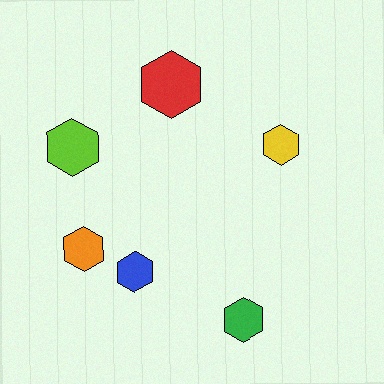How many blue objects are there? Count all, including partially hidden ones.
There is 1 blue object.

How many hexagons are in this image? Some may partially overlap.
There are 6 hexagons.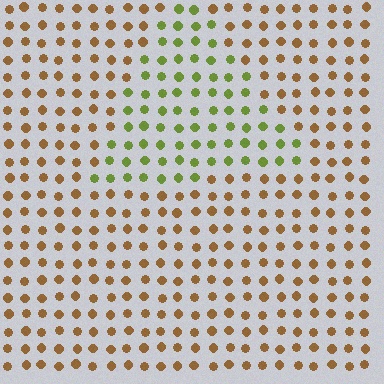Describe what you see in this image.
The image is filled with small brown elements in a uniform arrangement. A triangle-shaped region is visible where the elements are tinted to a slightly different hue, forming a subtle color boundary.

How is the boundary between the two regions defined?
The boundary is defined purely by a slight shift in hue (about 55 degrees). Spacing, size, and orientation are identical on both sides.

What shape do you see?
I see a triangle.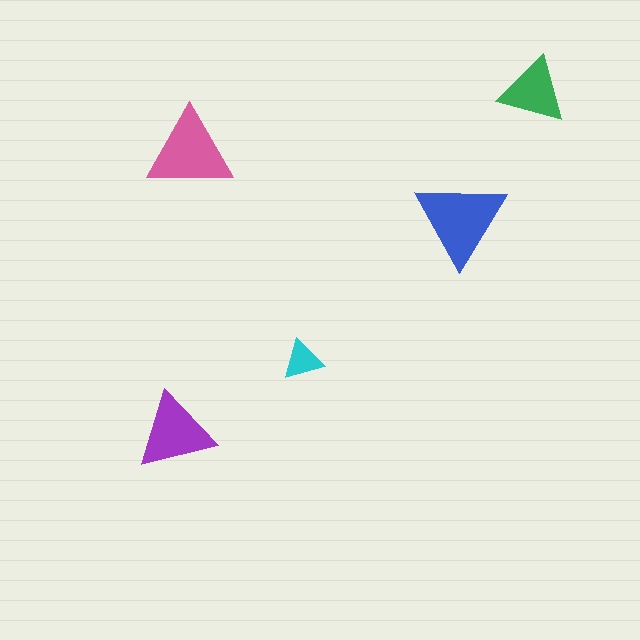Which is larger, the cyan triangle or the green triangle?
The green one.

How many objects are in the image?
There are 5 objects in the image.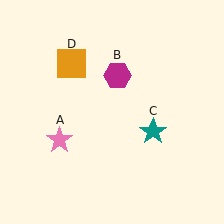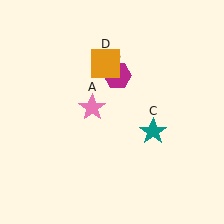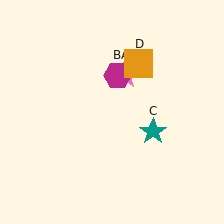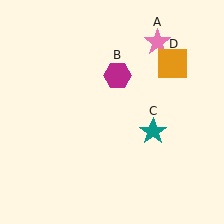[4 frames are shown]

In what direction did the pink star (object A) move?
The pink star (object A) moved up and to the right.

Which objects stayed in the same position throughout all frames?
Magenta hexagon (object B) and teal star (object C) remained stationary.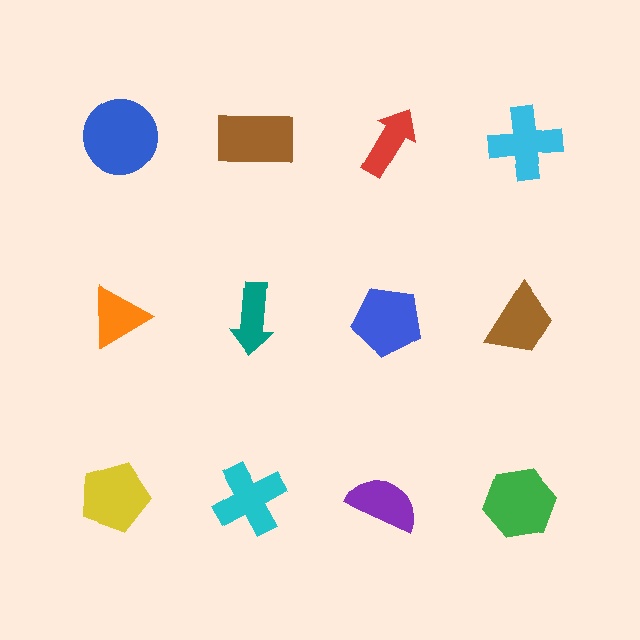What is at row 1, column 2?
A brown rectangle.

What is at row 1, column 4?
A cyan cross.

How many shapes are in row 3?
4 shapes.